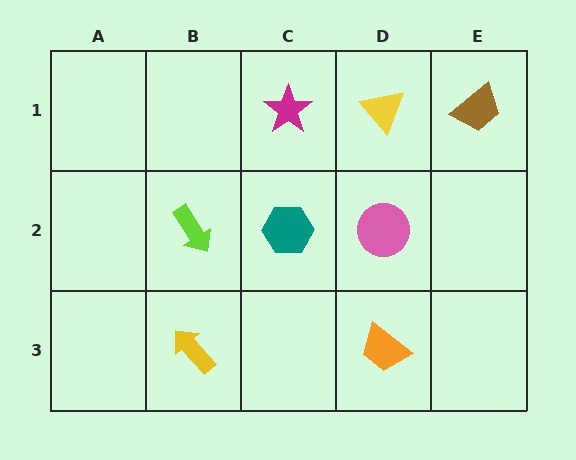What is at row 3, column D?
An orange trapezoid.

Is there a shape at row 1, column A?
No, that cell is empty.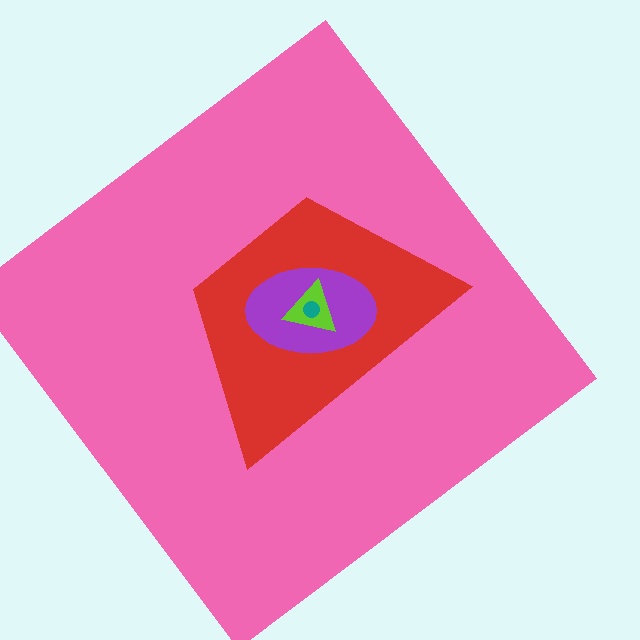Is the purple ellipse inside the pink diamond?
Yes.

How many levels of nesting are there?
5.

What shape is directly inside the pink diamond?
The red trapezoid.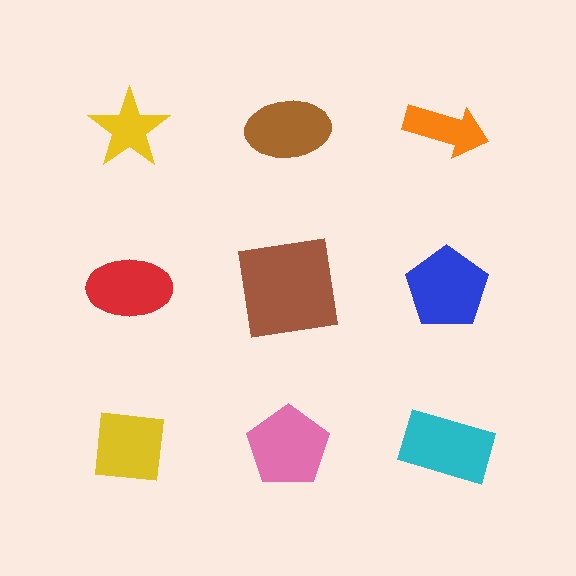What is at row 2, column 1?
A red ellipse.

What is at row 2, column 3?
A blue pentagon.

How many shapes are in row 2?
3 shapes.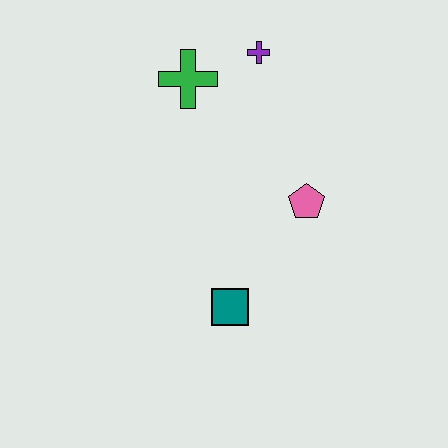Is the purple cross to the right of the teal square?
Yes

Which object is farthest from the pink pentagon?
The green cross is farthest from the pink pentagon.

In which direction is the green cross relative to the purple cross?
The green cross is to the left of the purple cross.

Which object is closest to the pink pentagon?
The teal square is closest to the pink pentagon.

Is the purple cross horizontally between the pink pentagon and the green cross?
Yes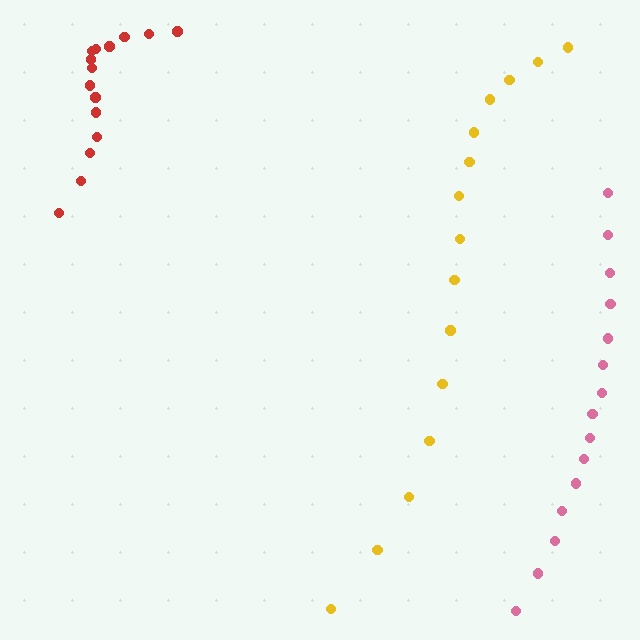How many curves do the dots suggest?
There are 3 distinct paths.